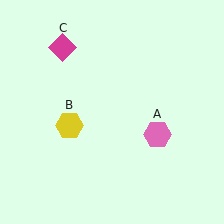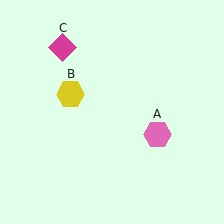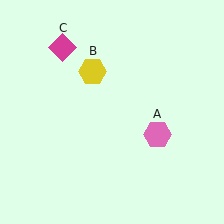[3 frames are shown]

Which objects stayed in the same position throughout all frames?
Pink hexagon (object A) and magenta diamond (object C) remained stationary.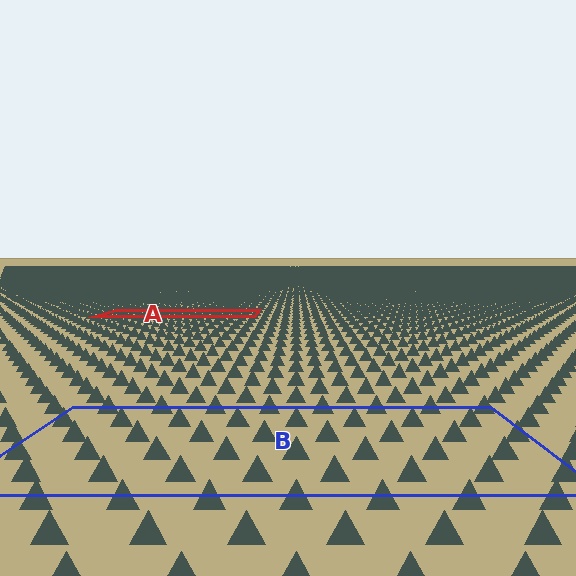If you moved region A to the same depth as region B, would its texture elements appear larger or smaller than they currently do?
They would appear larger. At a closer depth, the same texture elements are projected at a bigger on-screen size.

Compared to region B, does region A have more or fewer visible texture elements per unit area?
Region A has more texture elements per unit area — they are packed more densely because it is farther away.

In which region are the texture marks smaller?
The texture marks are smaller in region A, because it is farther away.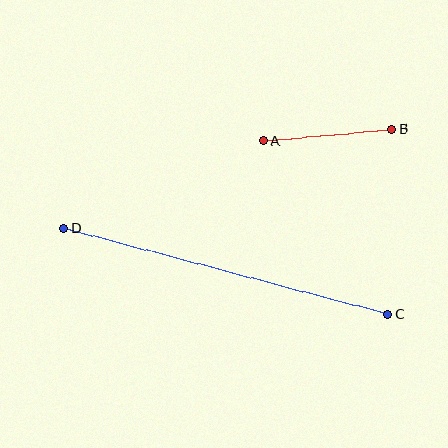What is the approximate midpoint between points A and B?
The midpoint is at approximately (328, 135) pixels.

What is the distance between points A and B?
The distance is approximately 129 pixels.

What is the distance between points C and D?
The distance is approximately 335 pixels.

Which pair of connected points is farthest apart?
Points C and D are farthest apart.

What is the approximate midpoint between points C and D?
The midpoint is at approximately (226, 271) pixels.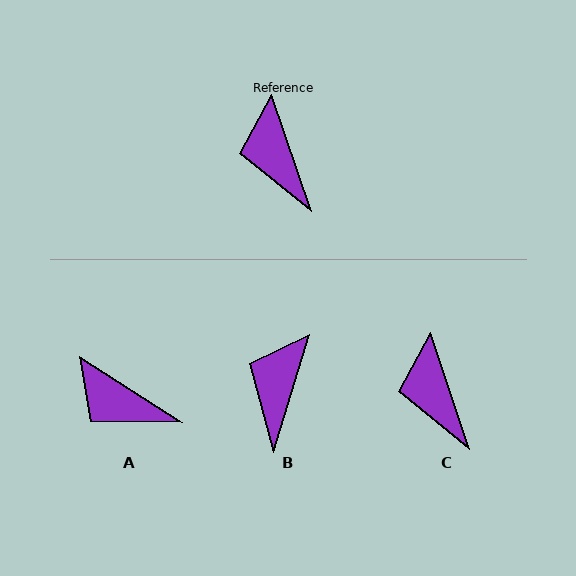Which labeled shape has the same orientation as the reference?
C.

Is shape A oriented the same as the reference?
No, it is off by about 38 degrees.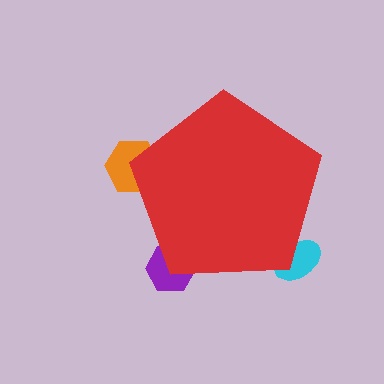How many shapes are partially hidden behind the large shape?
3 shapes are partially hidden.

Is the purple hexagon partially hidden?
Yes, the purple hexagon is partially hidden behind the red pentagon.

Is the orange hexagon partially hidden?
Yes, the orange hexagon is partially hidden behind the red pentagon.